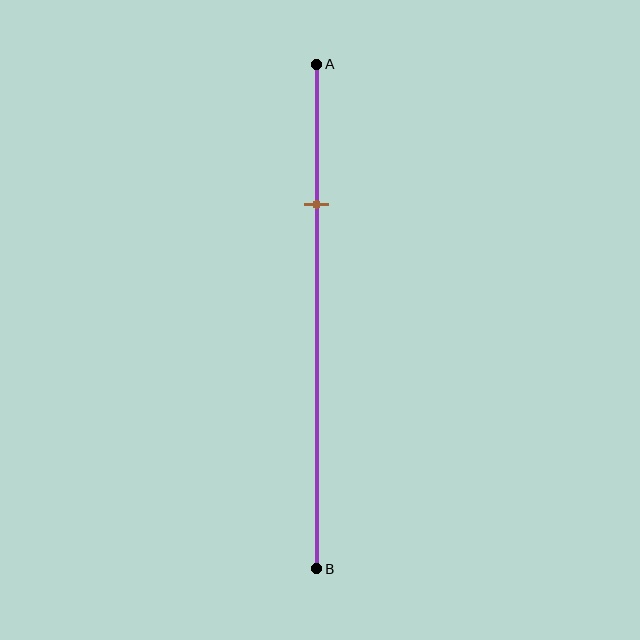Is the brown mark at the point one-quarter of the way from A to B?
Yes, the mark is approximately at the one-quarter point.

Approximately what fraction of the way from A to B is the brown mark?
The brown mark is approximately 30% of the way from A to B.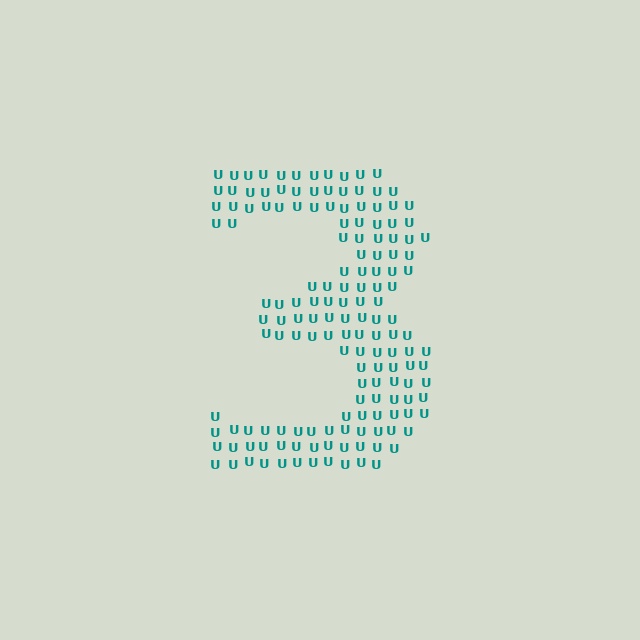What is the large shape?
The large shape is the digit 3.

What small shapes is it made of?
It is made of small letter U's.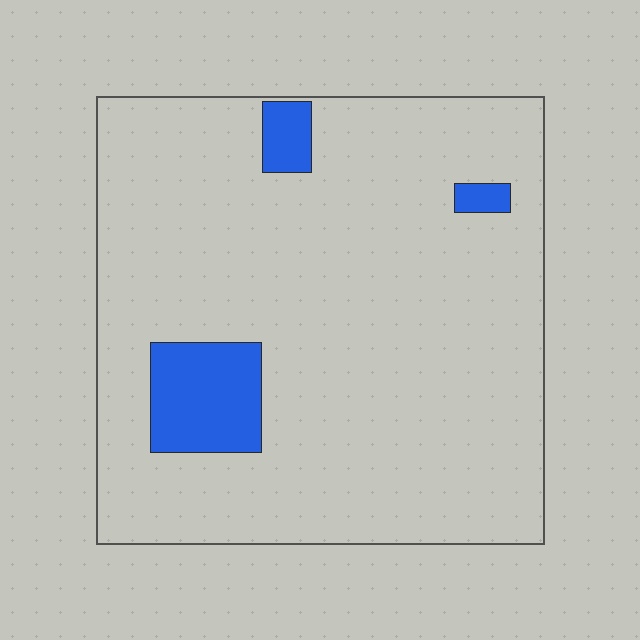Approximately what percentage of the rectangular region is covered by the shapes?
Approximately 10%.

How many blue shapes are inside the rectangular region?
3.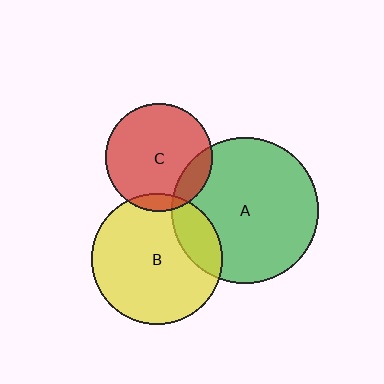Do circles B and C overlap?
Yes.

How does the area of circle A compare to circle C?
Approximately 1.8 times.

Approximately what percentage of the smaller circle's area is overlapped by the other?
Approximately 10%.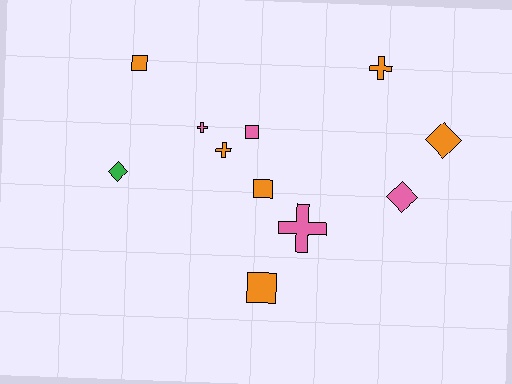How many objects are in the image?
There are 11 objects.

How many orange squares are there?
There are 3 orange squares.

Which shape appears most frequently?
Square, with 4 objects.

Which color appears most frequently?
Orange, with 6 objects.